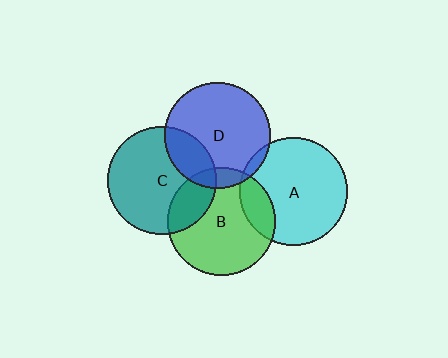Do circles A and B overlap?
Yes.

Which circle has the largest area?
Circle C (teal).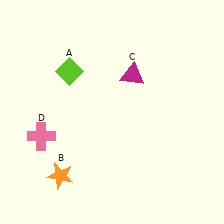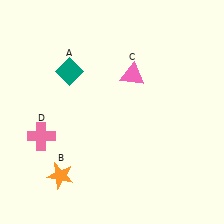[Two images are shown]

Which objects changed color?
A changed from lime to teal. C changed from magenta to pink.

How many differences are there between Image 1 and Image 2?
There are 2 differences between the two images.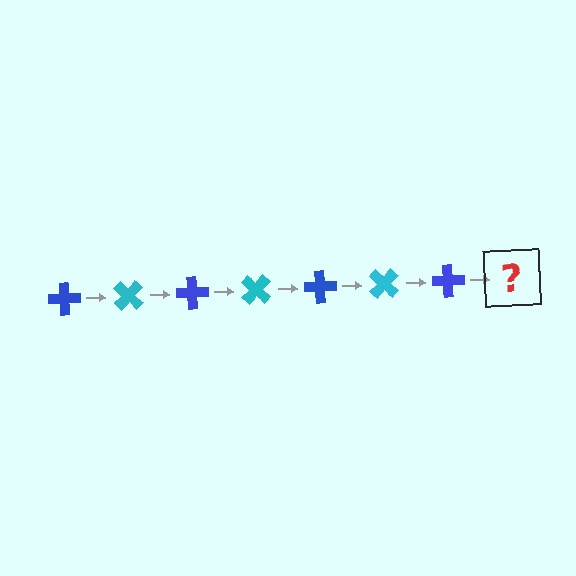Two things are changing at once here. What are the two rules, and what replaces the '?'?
The two rules are that it rotates 45 degrees each step and the color cycles through blue and cyan. The '?' should be a cyan cross, rotated 315 degrees from the start.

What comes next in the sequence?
The next element should be a cyan cross, rotated 315 degrees from the start.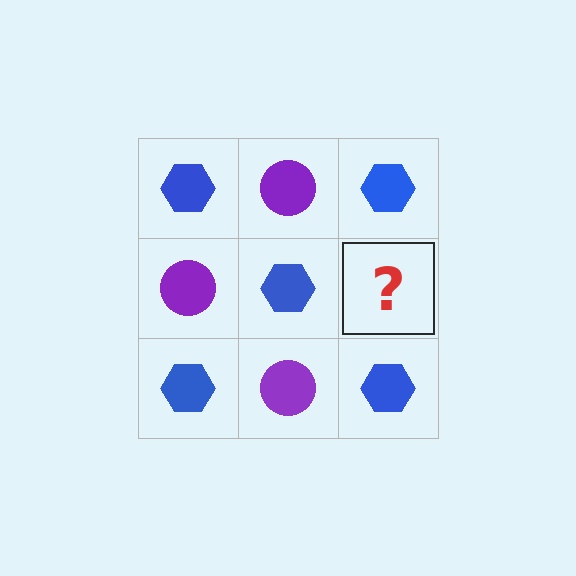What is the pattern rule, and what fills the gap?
The rule is that it alternates blue hexagon and purple circle in a checkerboard pattern. The gap should be filled with a purple circle.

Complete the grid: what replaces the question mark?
The question mark should be replaced with a purple circle.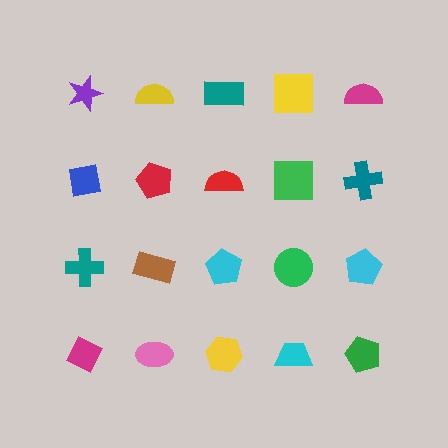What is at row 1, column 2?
A yellow semicircle.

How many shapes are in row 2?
5 shapes.